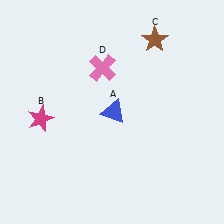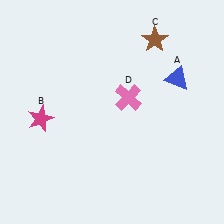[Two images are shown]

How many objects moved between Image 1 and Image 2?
2 objects moved between the two images.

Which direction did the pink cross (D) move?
The pink cross (D) moved down.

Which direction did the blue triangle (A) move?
The blue triangle (A) moved right.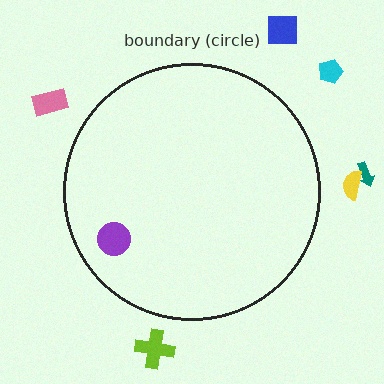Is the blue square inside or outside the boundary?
Outside.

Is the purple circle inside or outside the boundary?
Inside.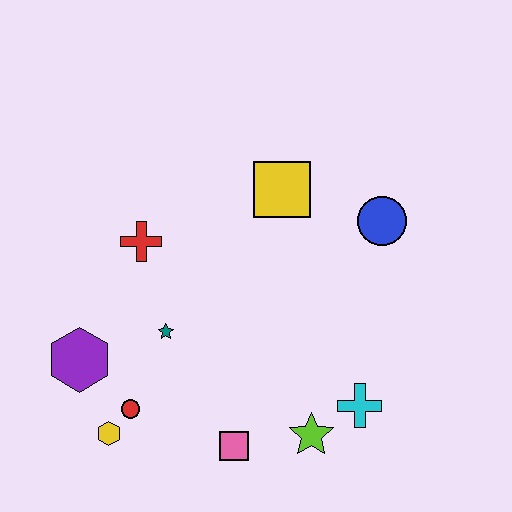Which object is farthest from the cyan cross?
The purple hexagon is farthest from the cyan cross.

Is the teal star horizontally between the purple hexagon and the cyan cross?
Yes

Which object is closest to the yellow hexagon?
The red circle is closest to the yellow hexagon.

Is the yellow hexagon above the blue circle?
No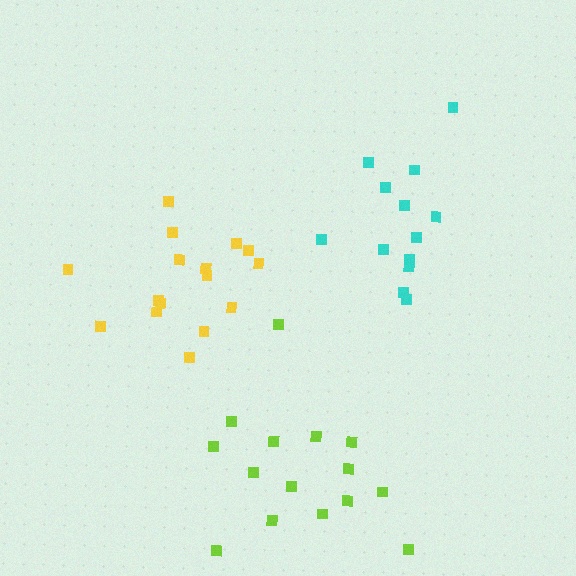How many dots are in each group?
Group 1: 16 dots, Group 2: 13 dots, Group 3: 15 dots (44 total).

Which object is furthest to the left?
The yellow cluster is leftmost.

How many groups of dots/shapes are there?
There are 3 groups.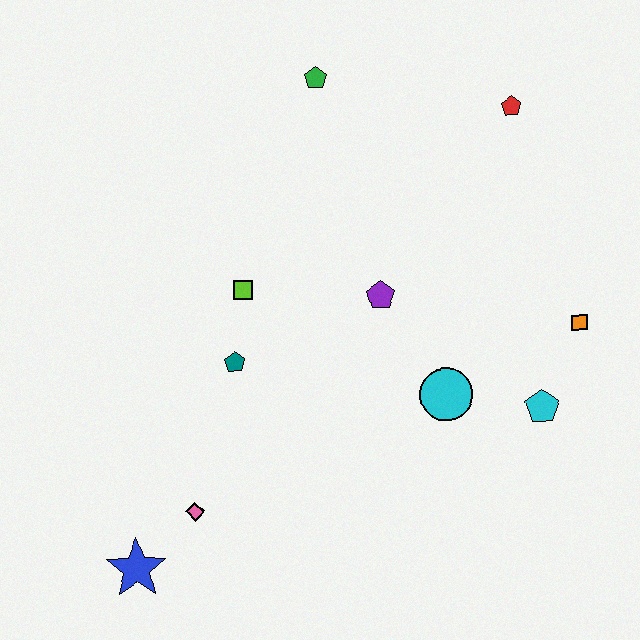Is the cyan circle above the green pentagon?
No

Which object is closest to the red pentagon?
The green pentagon is closest to the red pentagon.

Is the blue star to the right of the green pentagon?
No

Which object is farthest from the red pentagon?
The blue star is farthest from the red pentagon.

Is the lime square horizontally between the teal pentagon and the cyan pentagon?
Yes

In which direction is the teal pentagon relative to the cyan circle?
The teal pentagon is to the left of the cyan circle.